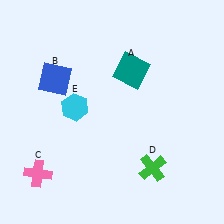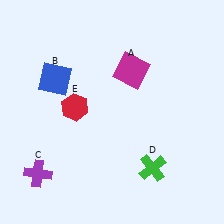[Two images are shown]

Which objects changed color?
A changed from teal to magenta. C changed from pink to purple. E changed from cyan to red.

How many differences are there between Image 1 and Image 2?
There are 3 differences between the two images.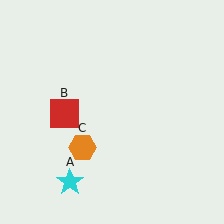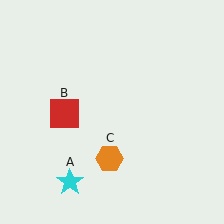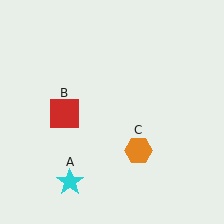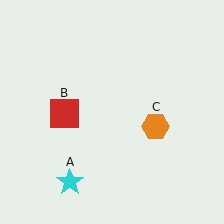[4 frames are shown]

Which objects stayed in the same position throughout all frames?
Cyan star (object A) and red square (object B) remained stationary.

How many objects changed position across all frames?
1 object changed position: orange hexagon (object C).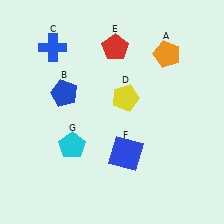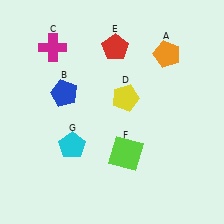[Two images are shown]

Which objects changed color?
C changed from blue to magenta. F changed from blue to lime.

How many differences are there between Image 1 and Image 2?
There are 2 differences between the two images.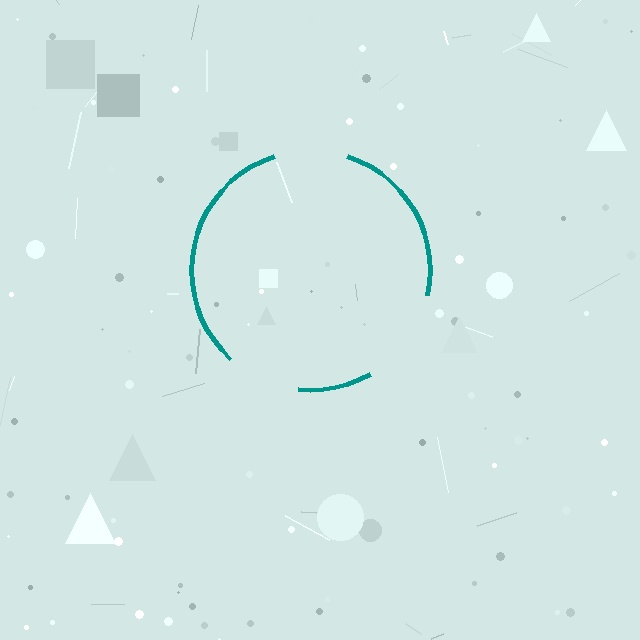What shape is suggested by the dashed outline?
The dashed outline suggests a circle.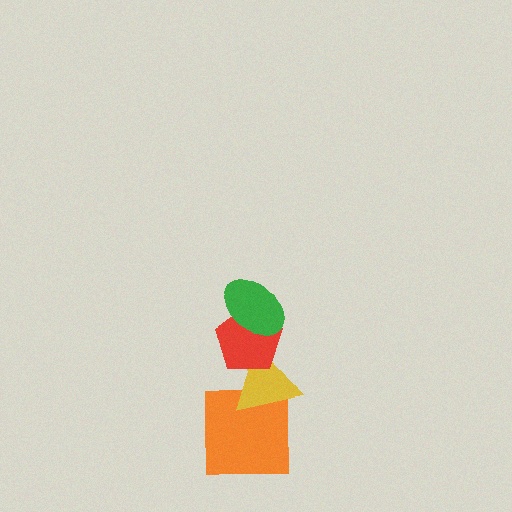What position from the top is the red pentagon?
The red pentagon is 2nd from the top.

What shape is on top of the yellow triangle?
The red pentagon is on top of the yellow triangle.